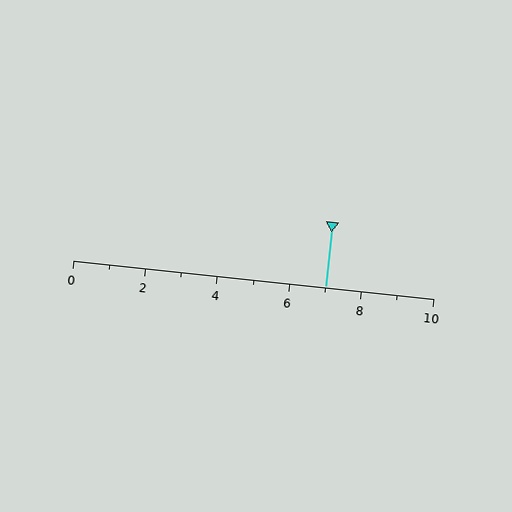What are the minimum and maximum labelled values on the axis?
The axis runs from 0 to 10.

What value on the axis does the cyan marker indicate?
The marker indicates approximately 7.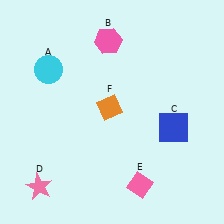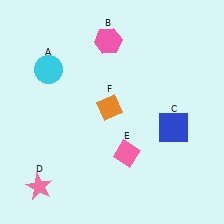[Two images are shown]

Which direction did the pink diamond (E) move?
The pink diamond (E) moved up.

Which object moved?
The pink diamond (E) moved up.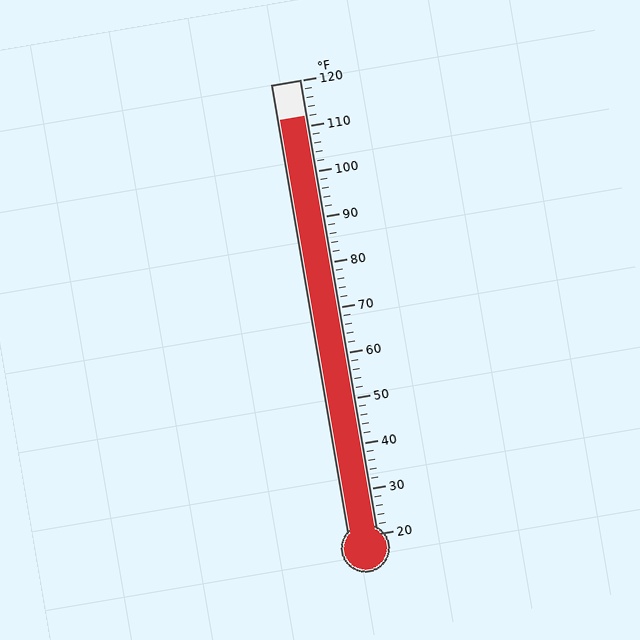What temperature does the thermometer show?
The thermometer shows approximately 112°F.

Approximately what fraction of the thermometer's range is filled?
The thermometer is filled to approximately 90% of its range.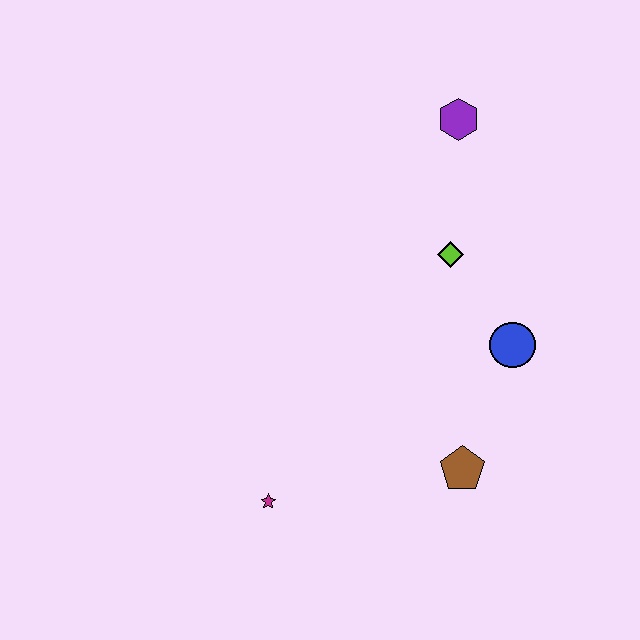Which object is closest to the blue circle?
The lime diamond is closest to the blue circle.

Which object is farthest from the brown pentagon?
The purple hexagon is farthest from the brown pentagon.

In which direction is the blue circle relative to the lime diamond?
The blue circle is below the lime diamond.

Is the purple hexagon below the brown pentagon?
No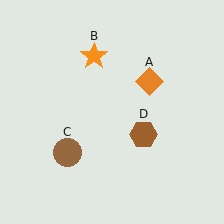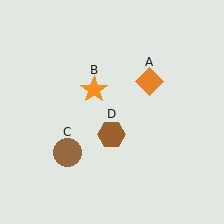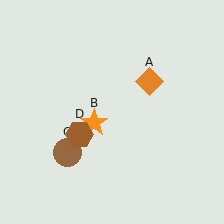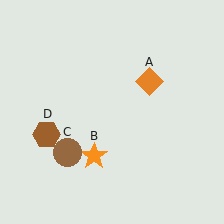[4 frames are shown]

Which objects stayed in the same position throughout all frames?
Orange diamond (object A) and brown circle (object C) remained stationary.